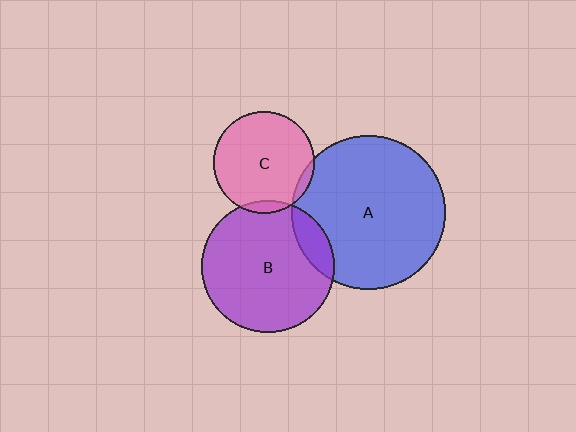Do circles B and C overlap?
Yes.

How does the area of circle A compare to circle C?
Approximately 2.3 times.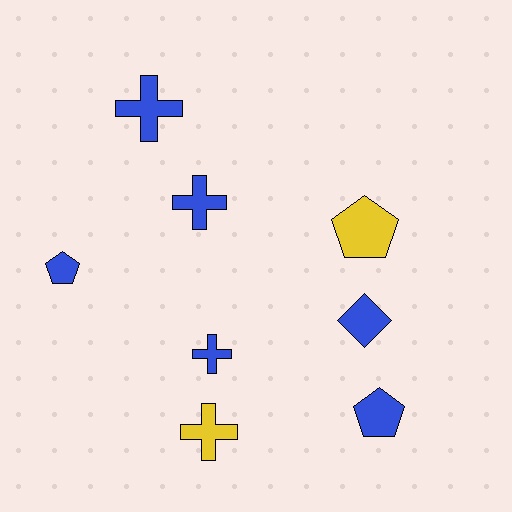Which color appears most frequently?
Blue, with 6 objects.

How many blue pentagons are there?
There are 2 blue pentagons.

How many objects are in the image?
There are 8 objects.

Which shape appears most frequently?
Cross, with 4 objects.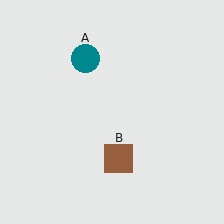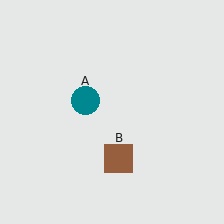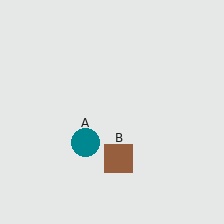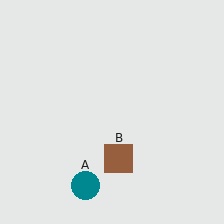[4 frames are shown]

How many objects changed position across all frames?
1 object changed position: teal circle (object A).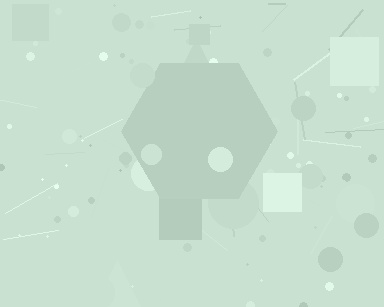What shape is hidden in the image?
A hexagon is hidden in the image.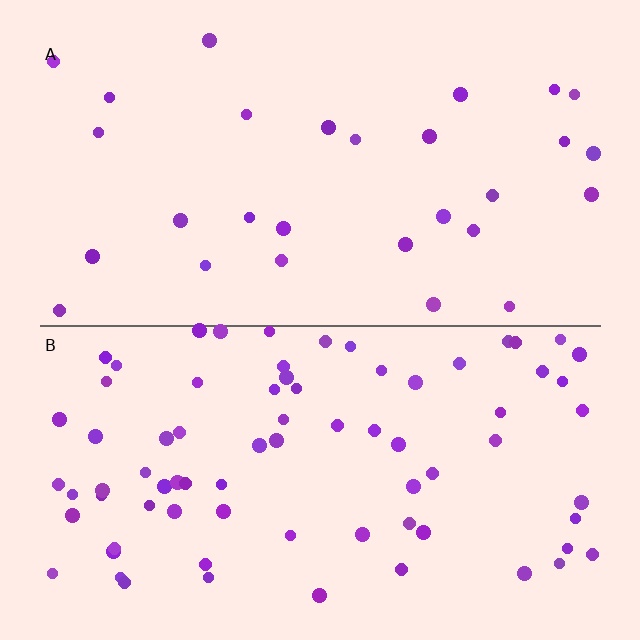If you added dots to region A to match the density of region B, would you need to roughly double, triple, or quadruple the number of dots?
Approximately triple.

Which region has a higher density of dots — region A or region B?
B (the bottom).